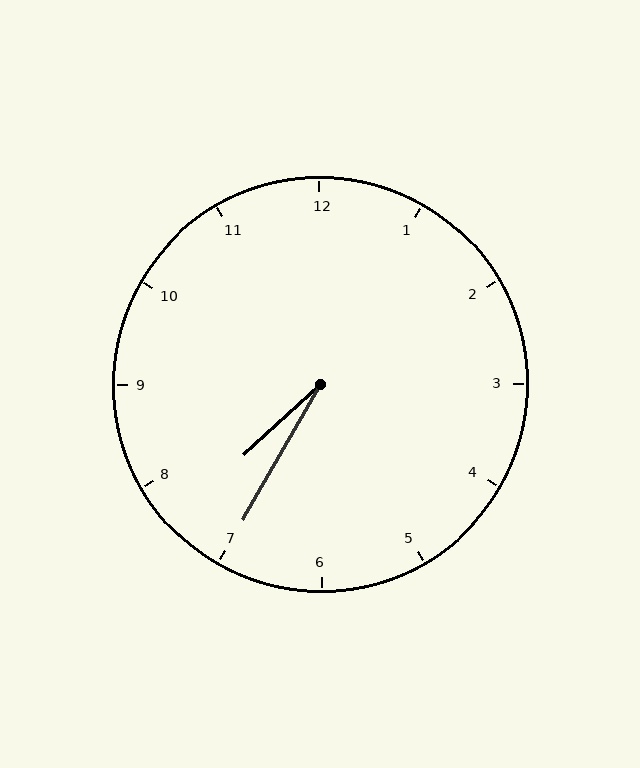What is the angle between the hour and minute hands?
Approximately 18 degrees.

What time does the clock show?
7:35.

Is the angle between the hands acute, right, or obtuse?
It is acute.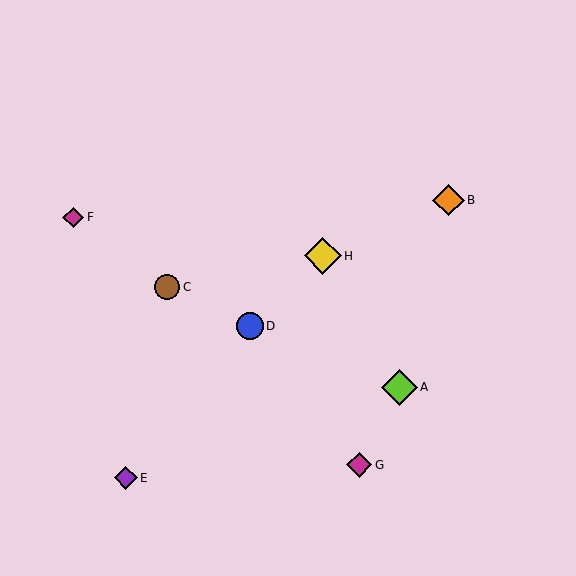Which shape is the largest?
The yellow diamond (labeled H) is the largest.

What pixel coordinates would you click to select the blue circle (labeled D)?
Click at (250, 326) to select the blue circle D.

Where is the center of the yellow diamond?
The center of the yellow diamond is at (323, 256).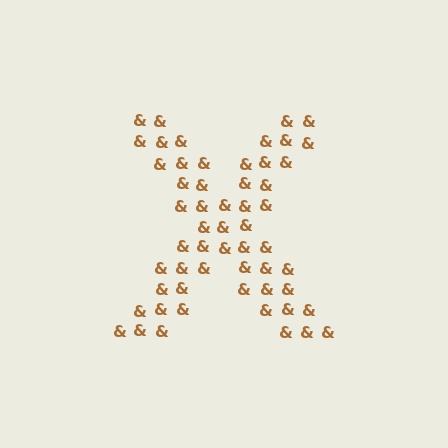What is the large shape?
The large shape is the letter X.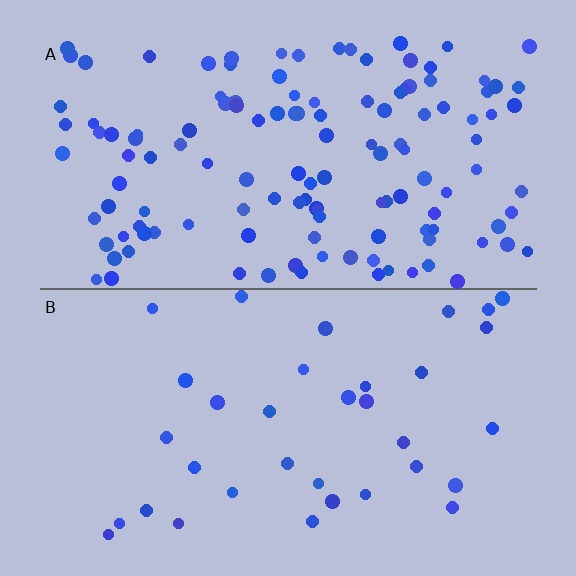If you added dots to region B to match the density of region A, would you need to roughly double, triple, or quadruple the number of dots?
Approximately quadruple.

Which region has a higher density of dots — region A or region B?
A (the top).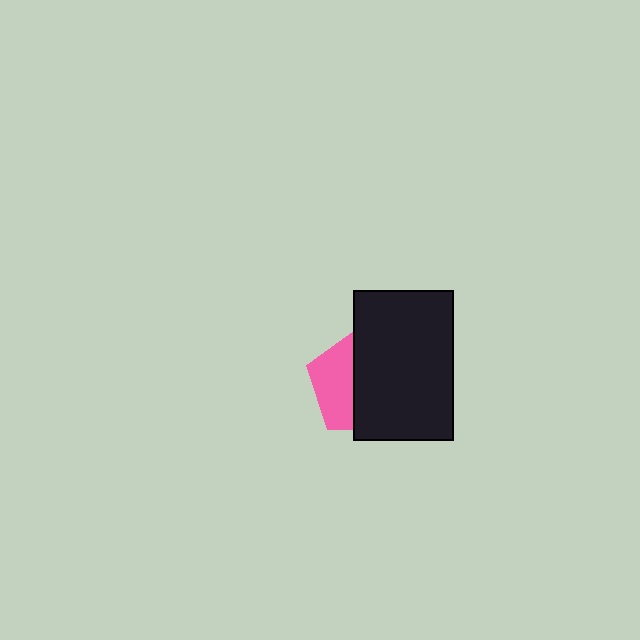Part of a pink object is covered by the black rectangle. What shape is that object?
It is a pentagon.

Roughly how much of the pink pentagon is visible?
A small part of it is visible (roughly 41%).